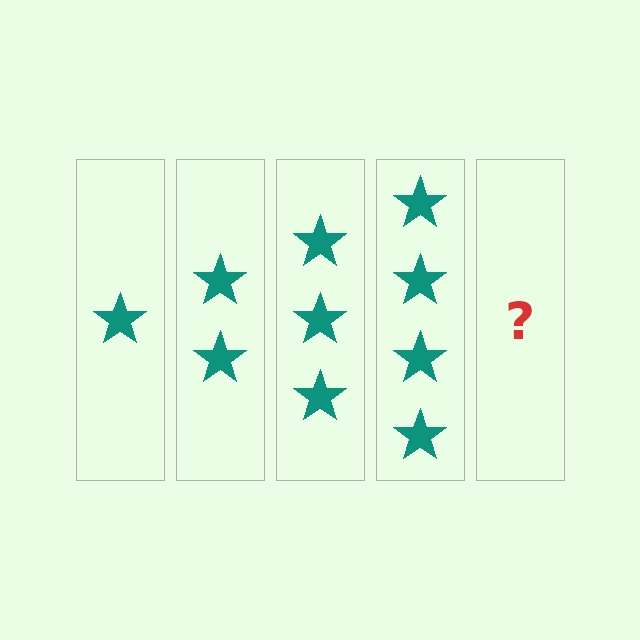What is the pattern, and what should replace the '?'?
The pattern is that each step adds one more star. The '?' should be 5 stars.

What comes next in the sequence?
The next element should be 5 stars.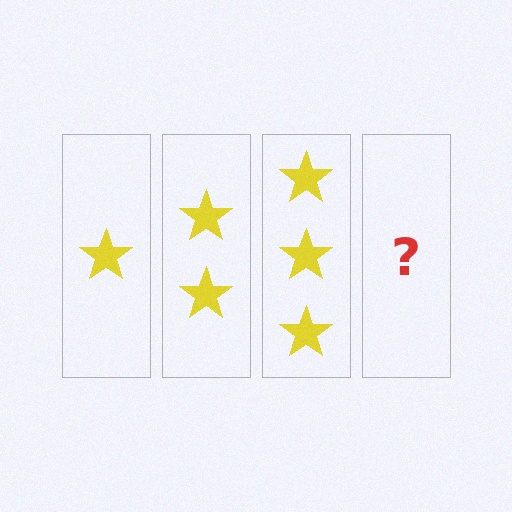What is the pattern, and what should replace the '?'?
The pattern is that each step adds one more star. The '?' should be 4 stars.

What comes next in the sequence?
The next element should be 4 stars.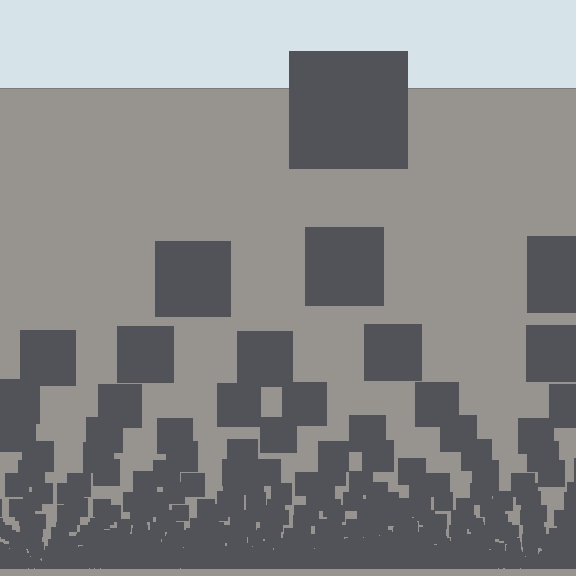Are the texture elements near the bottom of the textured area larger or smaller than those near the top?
Smaller. The gradient is inverted — elements near the bottom are smaller and denser.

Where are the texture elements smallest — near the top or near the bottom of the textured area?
Near the bottom.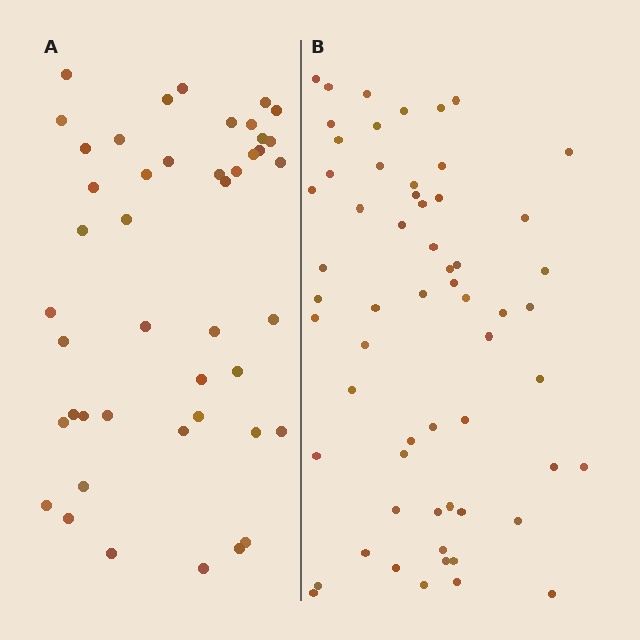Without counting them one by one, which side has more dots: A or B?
Region B (the right region) has more dots.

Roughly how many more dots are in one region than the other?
Region B has approximately 15 more dots than region A.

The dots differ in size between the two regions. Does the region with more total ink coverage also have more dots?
No. Region A has more total ink coverage because its dots are larger, but region B actually contains more individual dots. Total area can be misleading — the number of items is what matters here.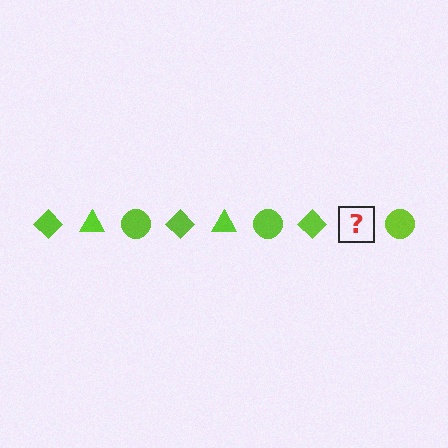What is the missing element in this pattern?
The missing element is a lime triangle.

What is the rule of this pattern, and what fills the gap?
The rule is that the pattern cycles through diamond, triangle, circle shapes in lime. The gap should be filled with a lime triangle.